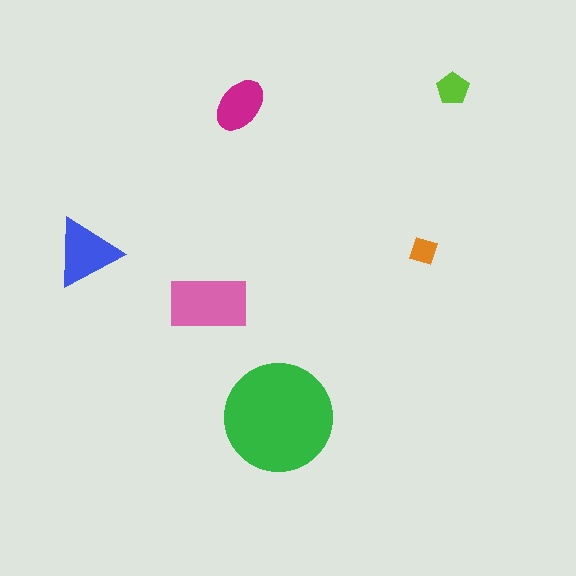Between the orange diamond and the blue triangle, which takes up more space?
The blue triangle.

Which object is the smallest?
The orange diamond.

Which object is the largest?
The green circle.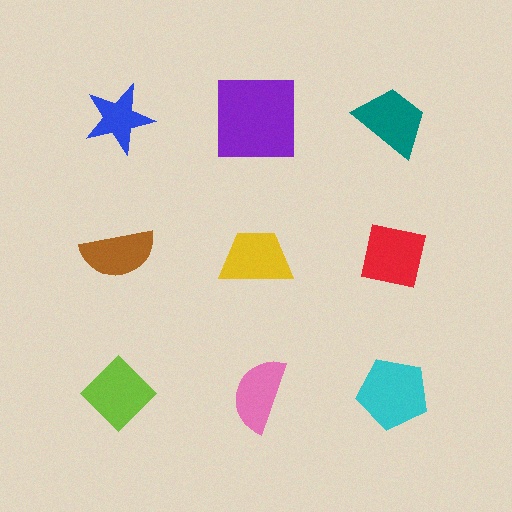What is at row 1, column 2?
A purple square.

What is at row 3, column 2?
A pink semicircle.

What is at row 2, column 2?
A yellow trapezoid.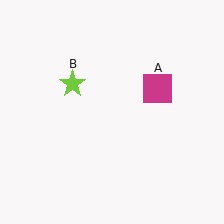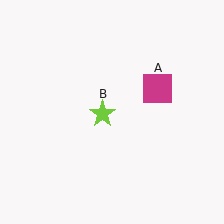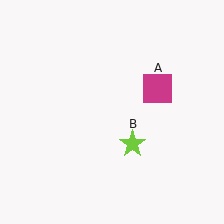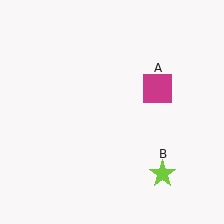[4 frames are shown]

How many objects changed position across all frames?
1 object changed position: lime star (object B).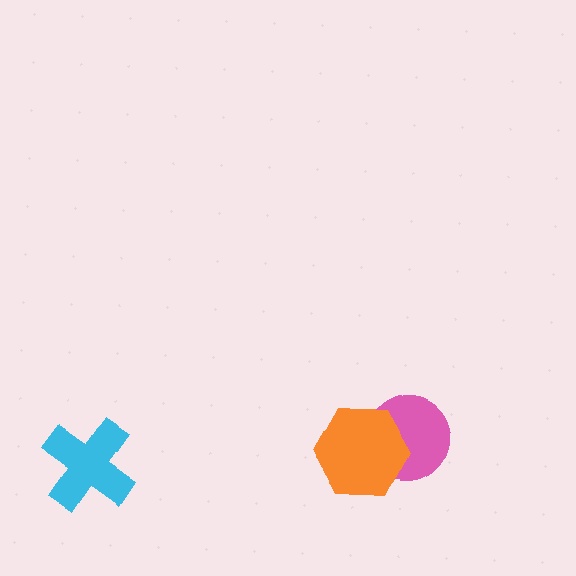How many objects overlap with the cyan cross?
0 objects overlap with the cyan cross.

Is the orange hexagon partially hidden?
No, no other shape covers it.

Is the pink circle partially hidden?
Yes, it is partially covered by another shape.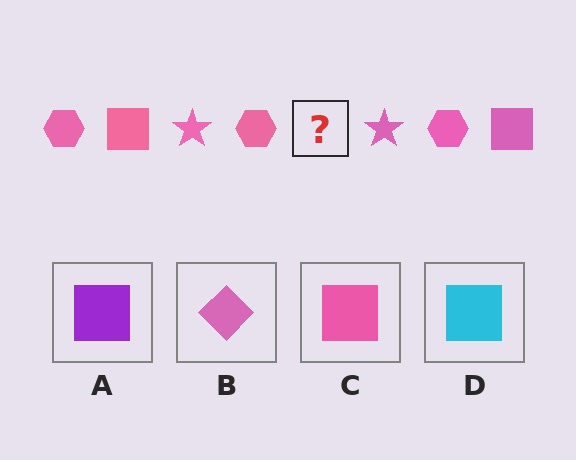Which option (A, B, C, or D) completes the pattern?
C.